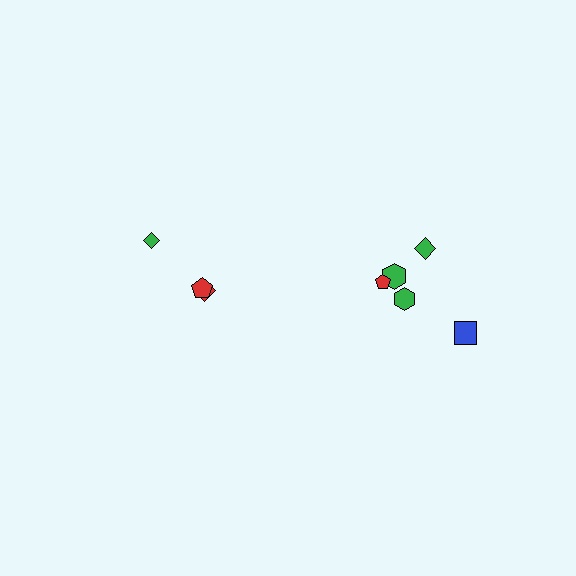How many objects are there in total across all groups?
There are 8 objects.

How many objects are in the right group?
There are 5 objects.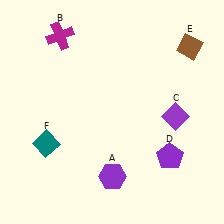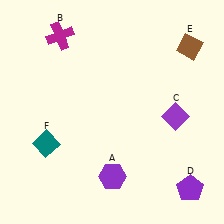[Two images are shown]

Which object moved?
The purple pentagon (D) moved down.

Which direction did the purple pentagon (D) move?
The purple pentagon (D) moved down.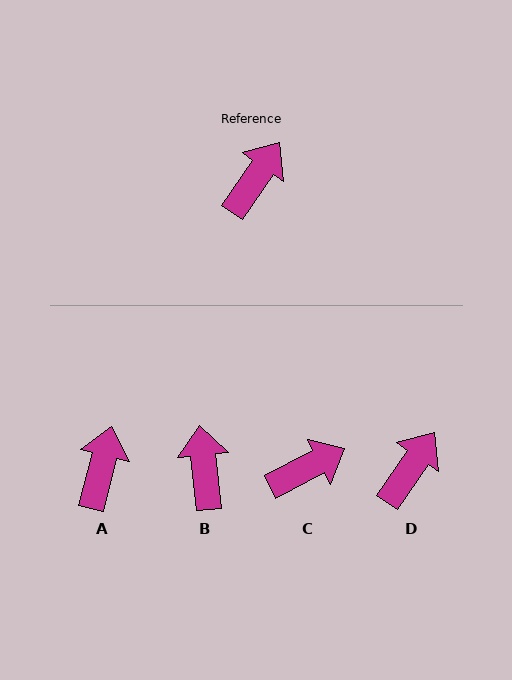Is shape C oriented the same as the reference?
No, it is off by about 28 degrees.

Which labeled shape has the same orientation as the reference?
D.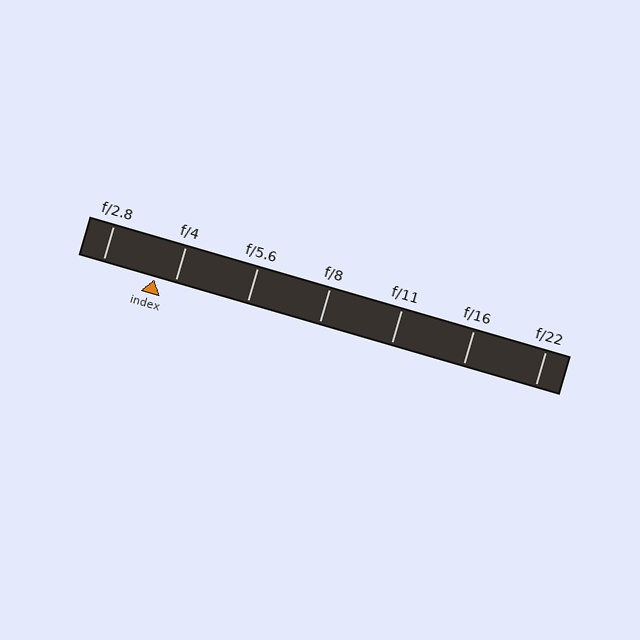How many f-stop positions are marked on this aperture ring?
There are 7 f-stop positions marked.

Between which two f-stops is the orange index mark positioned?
The index mark is between f/2.8 and f/4.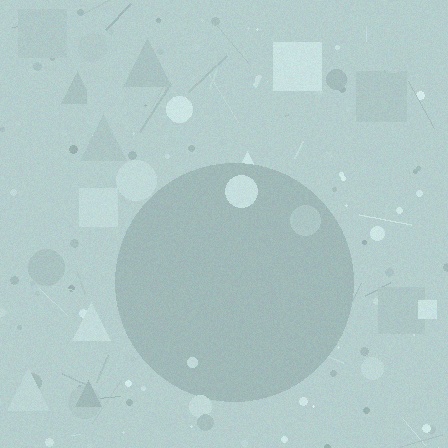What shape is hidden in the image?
A circle is hidden in the image.